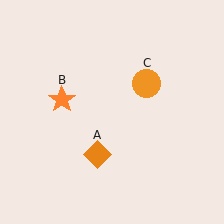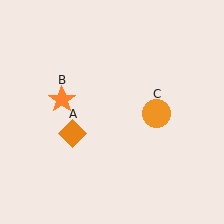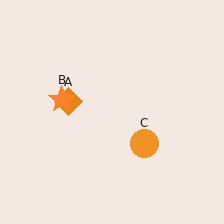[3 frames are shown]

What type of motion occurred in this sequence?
The orange diamond (object A), orange circle (object C) rotated clockwise around the center of the scene.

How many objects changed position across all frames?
2 objects changed position: orange diamond (object A), orange circle (object C).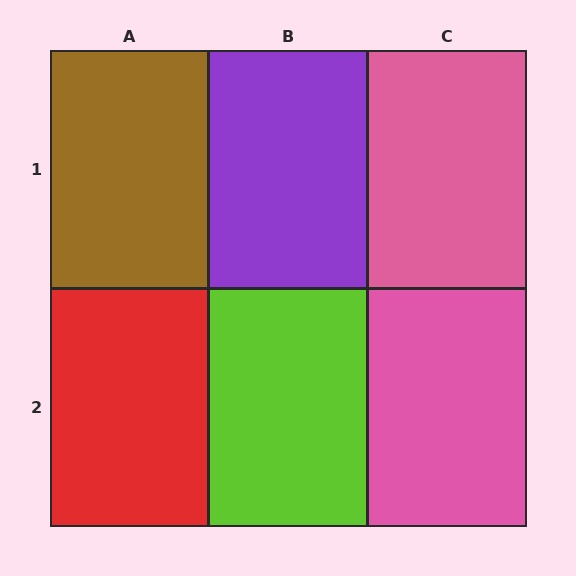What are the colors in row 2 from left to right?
Red, lime, pink.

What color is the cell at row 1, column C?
Pink.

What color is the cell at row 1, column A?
Brown.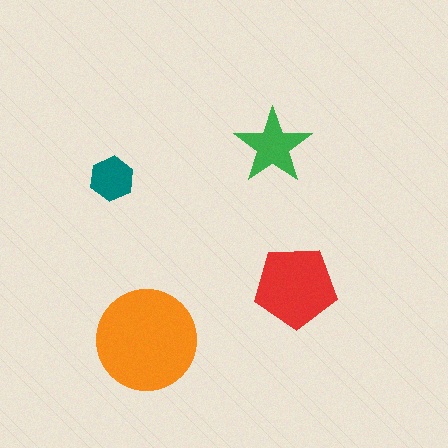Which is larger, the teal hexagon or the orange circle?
The orange circle.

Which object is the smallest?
The teal hexagon.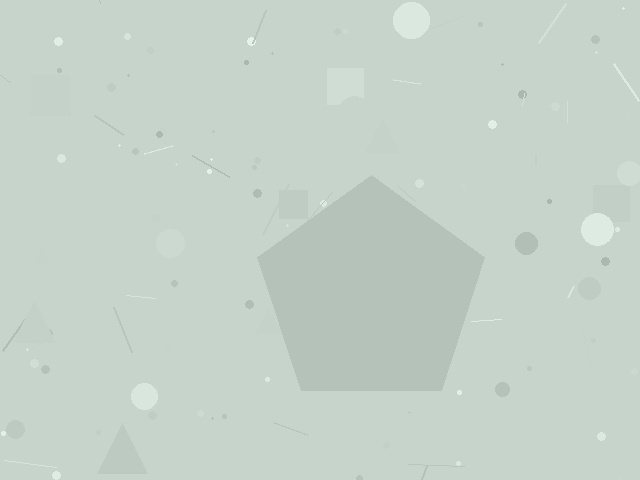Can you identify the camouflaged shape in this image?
The camouflaged shape is a pentagon.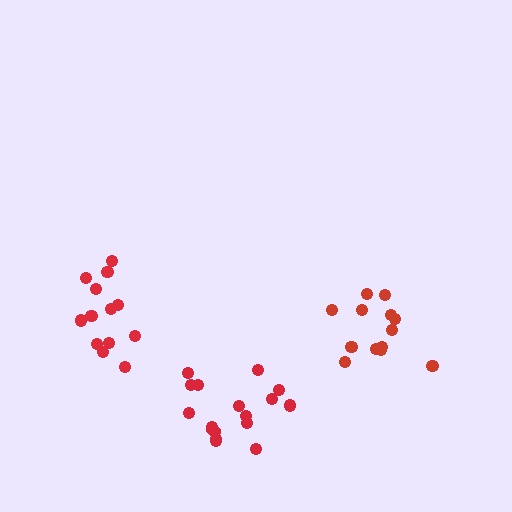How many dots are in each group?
Group 1: 13 dots, Group 2: 13 dots, Group 3: 17 dots (43 total).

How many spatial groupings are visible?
There are 3 spatial groupings.